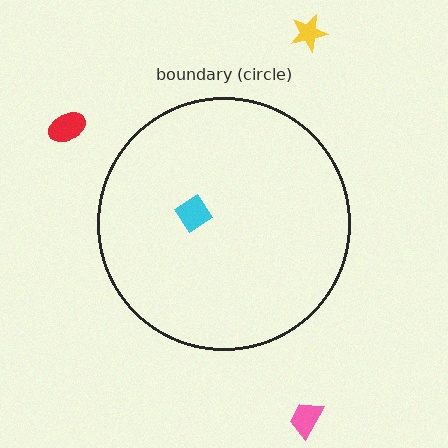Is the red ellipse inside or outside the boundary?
Outside.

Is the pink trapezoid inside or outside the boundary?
Outside.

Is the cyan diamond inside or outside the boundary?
Inside.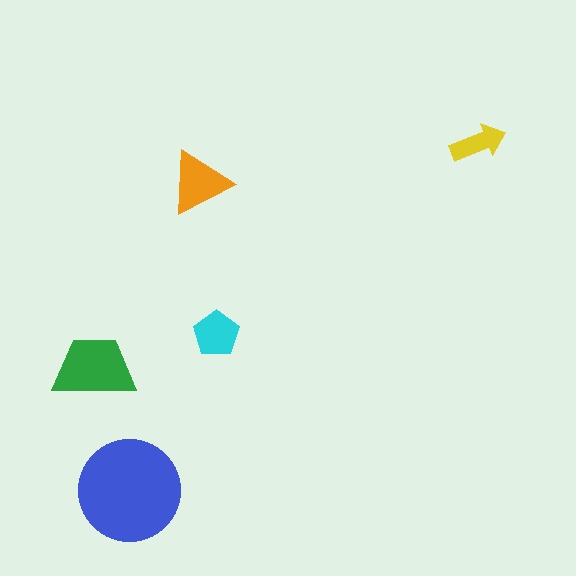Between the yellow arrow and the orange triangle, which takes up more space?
The orange triangle.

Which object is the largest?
The blue circle.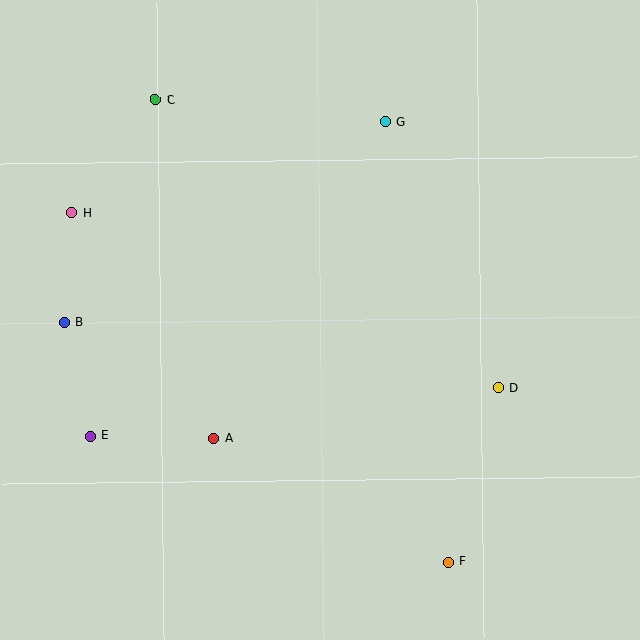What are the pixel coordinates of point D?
Point D is at (498, 388).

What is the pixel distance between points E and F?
The distance between E and F is 379 pixels.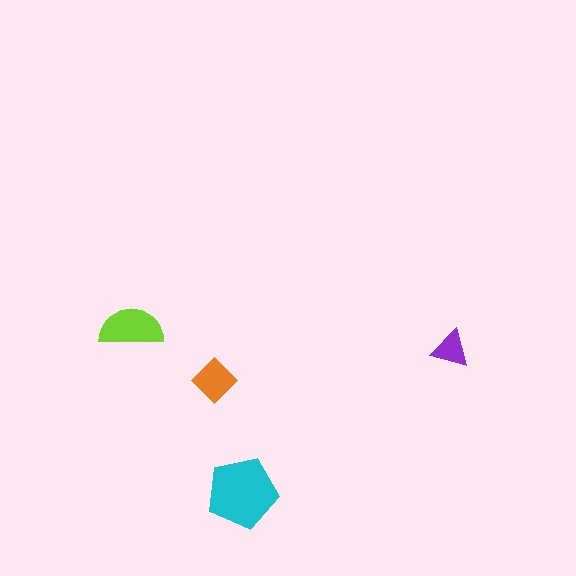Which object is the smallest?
The purple triangle.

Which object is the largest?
The cyan pentagon.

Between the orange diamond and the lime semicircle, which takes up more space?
The lime semicircle.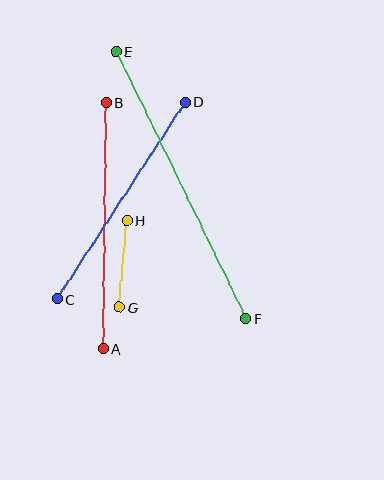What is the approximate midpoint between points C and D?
The midpoint is at approximately (121, 201) pixels.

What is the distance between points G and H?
The distance is approximately 87 pixels.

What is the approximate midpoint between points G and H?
The midpoint is at approximately (123, 264) pixels.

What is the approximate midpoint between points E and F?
The midpoint is at approximately (181, 185) pixels.